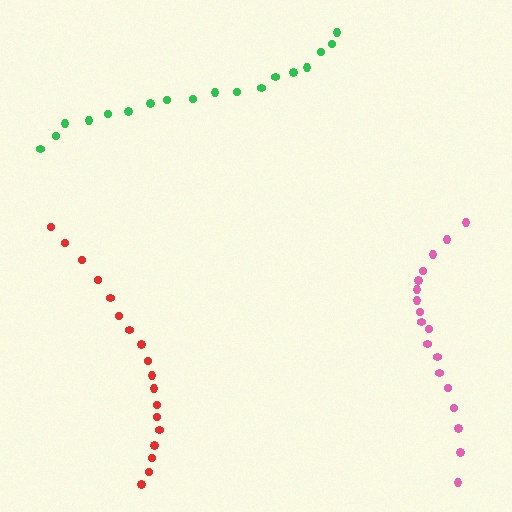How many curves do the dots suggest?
There are 3 distinct paths.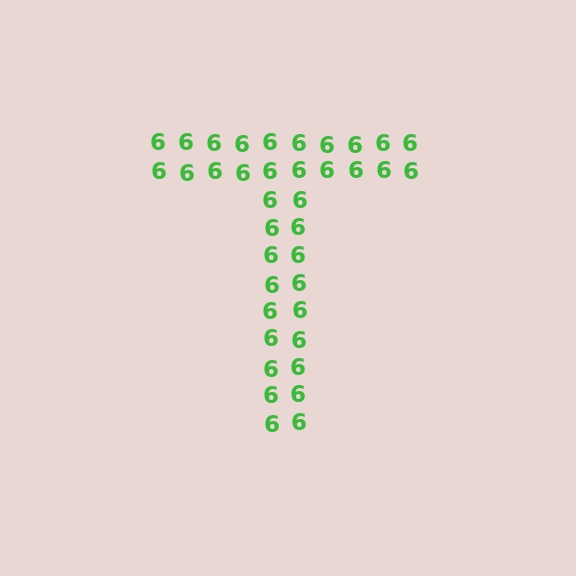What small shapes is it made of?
It is made of small digit 6's.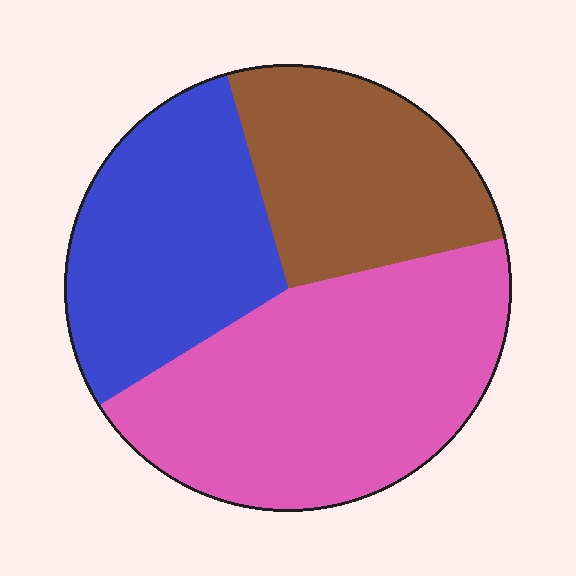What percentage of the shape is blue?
Blue takes up between a sixth and a third of the shape.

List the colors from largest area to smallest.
From largest to smallest: pink, blue, brown.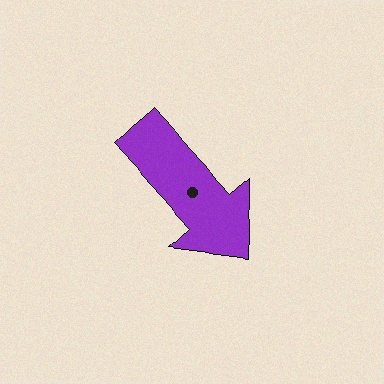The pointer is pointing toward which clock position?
Roughly 5 o'clock.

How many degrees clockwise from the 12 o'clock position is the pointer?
Approximately 138 degrees.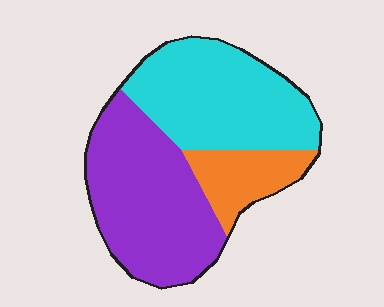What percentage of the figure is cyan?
Cyan takes up about two fifths (2/5) of the figure.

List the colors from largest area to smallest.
From largest to smallest: purple, cyan, orange.